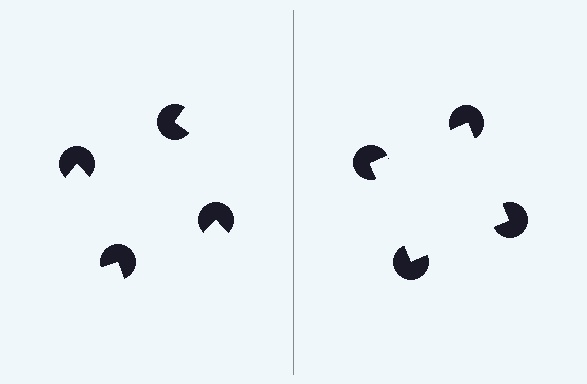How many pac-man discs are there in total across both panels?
8 — 4 on each side.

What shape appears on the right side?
An illusory square.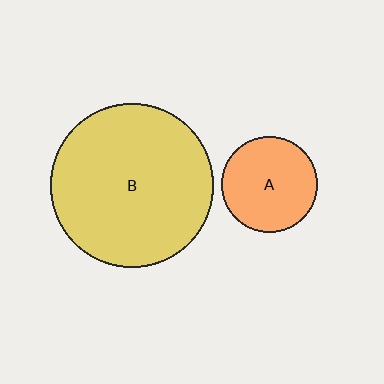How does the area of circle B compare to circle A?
Approximately 2.9 times.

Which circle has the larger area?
Circle B (yellow).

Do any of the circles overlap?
No, none of the circles overlap.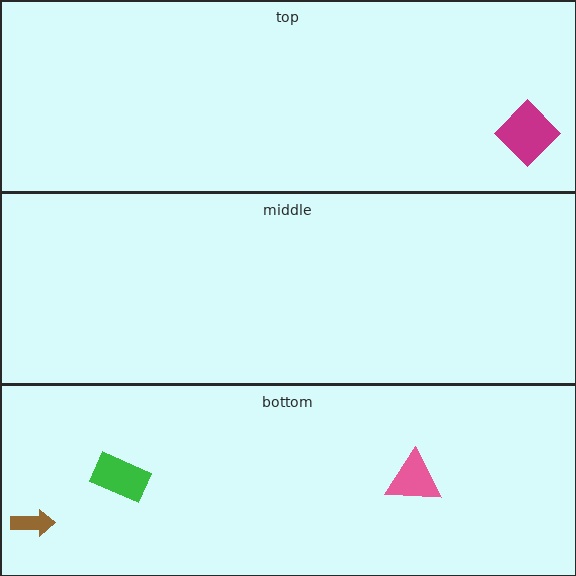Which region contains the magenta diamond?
The top region.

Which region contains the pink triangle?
The bottom region.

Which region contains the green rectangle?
The bottom region.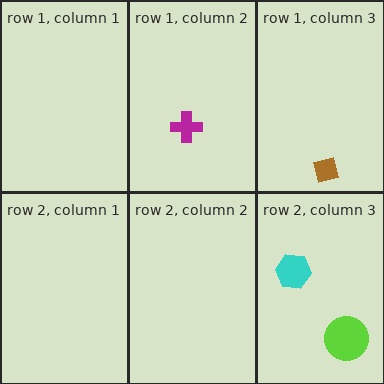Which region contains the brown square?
The row 1, column 3 region.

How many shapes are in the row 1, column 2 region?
1.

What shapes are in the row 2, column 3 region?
The lime circle, the cyan hexagon.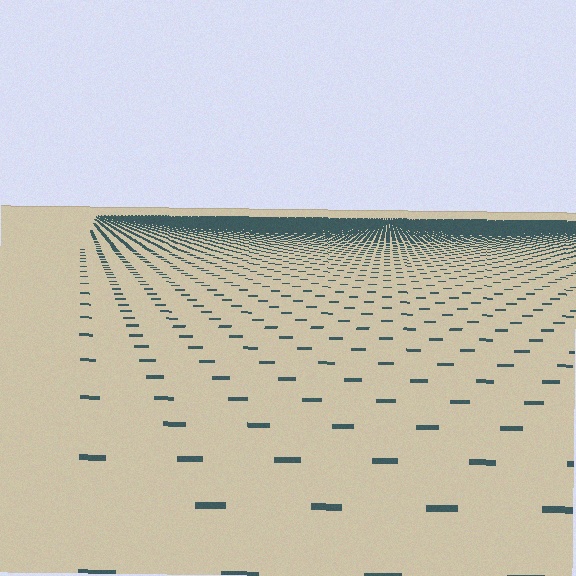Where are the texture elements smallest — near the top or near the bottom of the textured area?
Near the top.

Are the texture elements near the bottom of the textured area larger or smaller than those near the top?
Larger. Near the bottom, elements are closer to the viewer and appear at a bigger on-screen size.